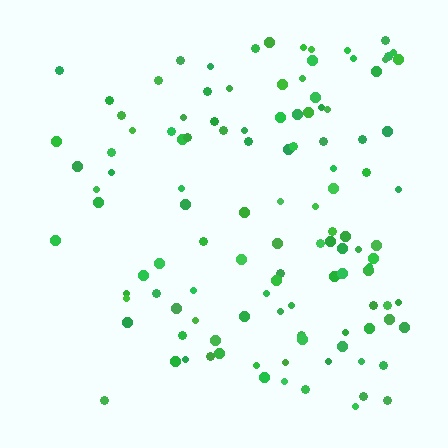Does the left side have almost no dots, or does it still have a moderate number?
Still a moderate number, just noticeably fewer than the right.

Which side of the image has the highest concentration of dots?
The right.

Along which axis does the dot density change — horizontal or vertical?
Horizontal.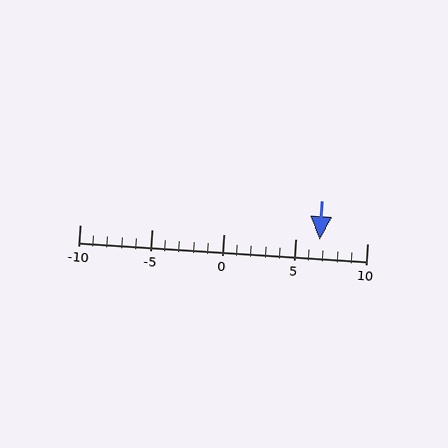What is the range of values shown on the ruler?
The ruler shows values from -10 to 10.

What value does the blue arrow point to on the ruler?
The blue arrow points to approximately 7.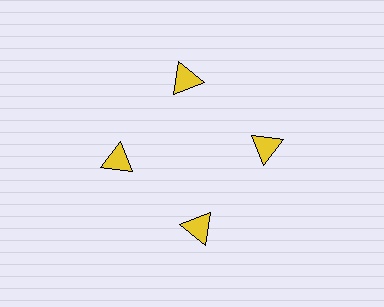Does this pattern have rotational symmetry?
Yes, this pattern has 4-fold rotational symmetry. It looks the same after rotating 90 degrees around the center.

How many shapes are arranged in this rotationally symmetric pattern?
There are 4 shapes, arranged in 4 groups of 1.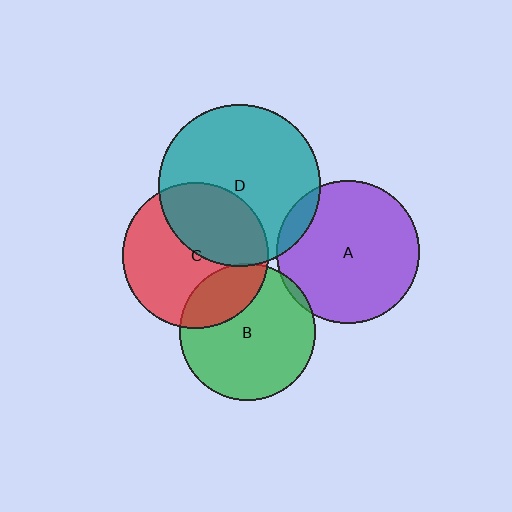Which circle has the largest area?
Circle D (teal).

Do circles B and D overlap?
Yes.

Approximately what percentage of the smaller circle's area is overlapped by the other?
Approximately 5%.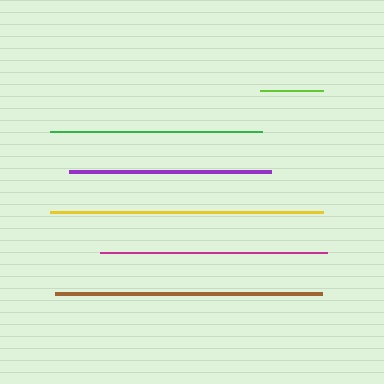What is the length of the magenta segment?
The magenta segment is approximately 227 pixels long.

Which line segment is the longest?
The yellow line is the longest at approximately 273 pixels.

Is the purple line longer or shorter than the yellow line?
The yellow line is longer than the purple line.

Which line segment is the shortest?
The lime line is the shortest at approximately 63 pixels.